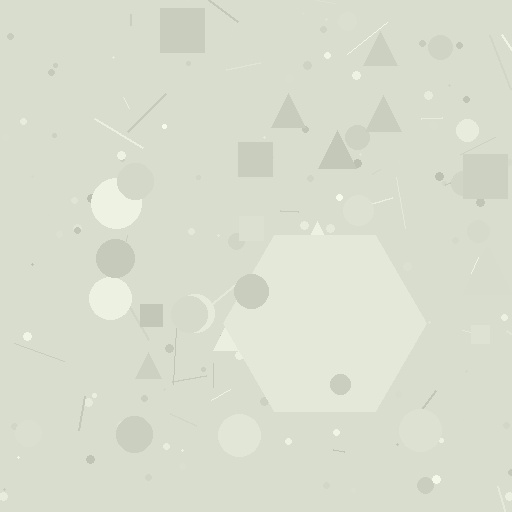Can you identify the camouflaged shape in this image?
The camouflaged shape is a hexagon.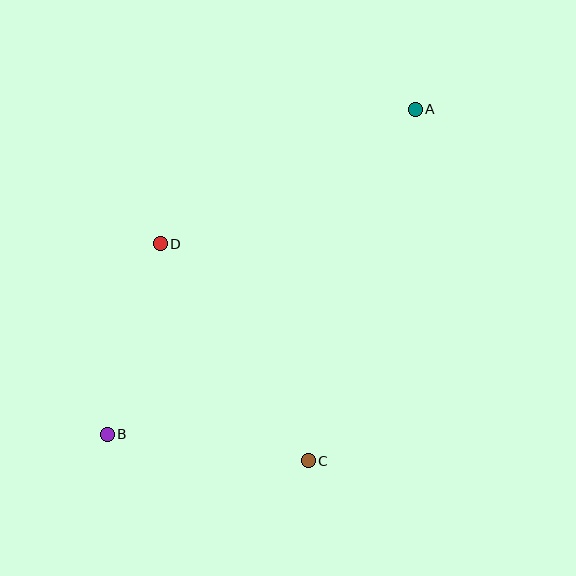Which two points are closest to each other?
Points B and D are closest to each other.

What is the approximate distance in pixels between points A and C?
The distance between A and C is approximately 368 pixels.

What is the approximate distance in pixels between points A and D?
The distance between A and D is approximately 288 pixels.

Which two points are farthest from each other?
Points A and B are farthest from each other.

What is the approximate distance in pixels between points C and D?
The distance between C and D is approximately 262 pixels.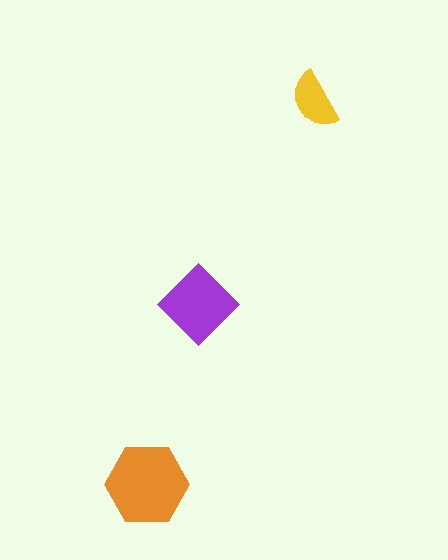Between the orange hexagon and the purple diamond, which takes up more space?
The orange hexagon.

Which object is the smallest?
The yellow semicircle.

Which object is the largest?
The orange hexagon.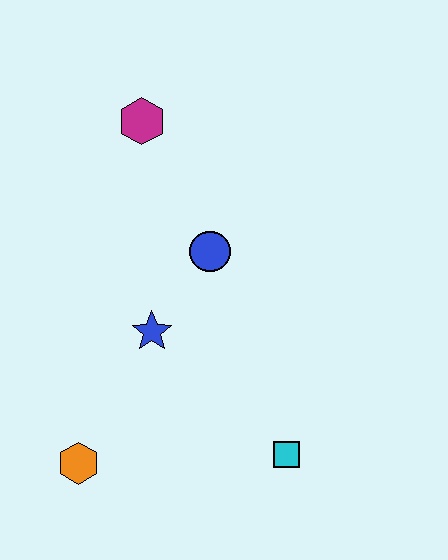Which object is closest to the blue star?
The blue circle is closest to the blue star.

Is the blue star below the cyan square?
No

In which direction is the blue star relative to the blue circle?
The blue star is below the blue circle.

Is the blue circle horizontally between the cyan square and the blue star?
Yes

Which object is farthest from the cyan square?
The magenta hexagon is farthest from the cyan square.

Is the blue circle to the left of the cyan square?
Yes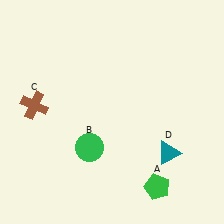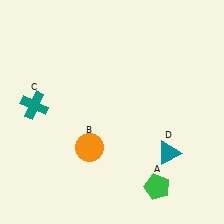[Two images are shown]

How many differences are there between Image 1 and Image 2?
There are 2 differences between the two images.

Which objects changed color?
B changed from green to orange. C changed from brown to teal.